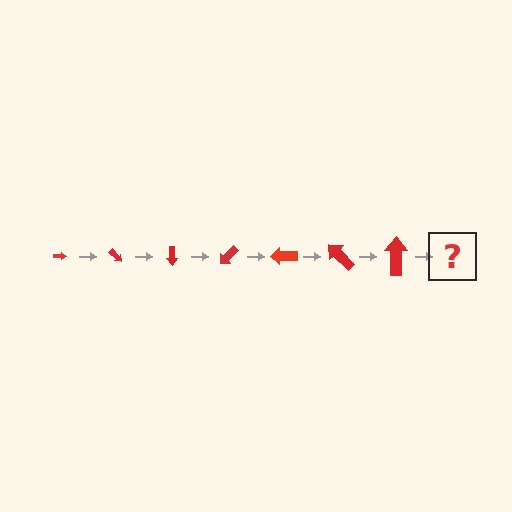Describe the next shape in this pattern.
It should be an arrow, larger than the previous one and rotated 315 degrees from the start.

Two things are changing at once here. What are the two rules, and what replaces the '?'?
The two rules are that the arrow grows larger each step and it rotates 45 degrees each step. The '?' should be an arrow, larger than the previous one and rotated 315 degrees from the start.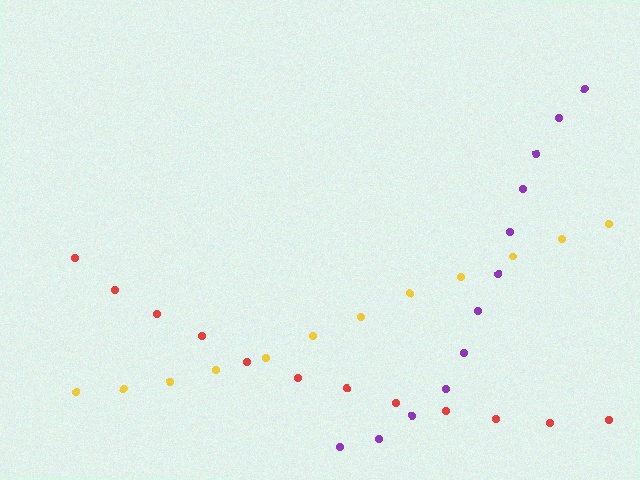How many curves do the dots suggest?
There are 3 distinct paths.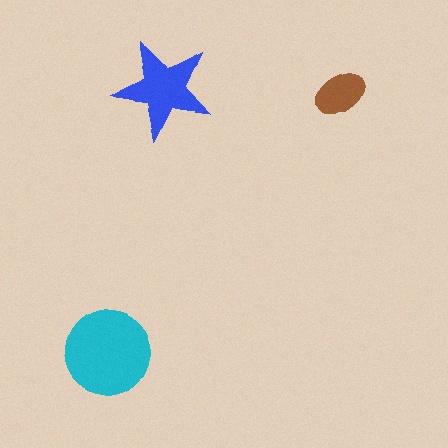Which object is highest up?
The brown ellipse is topmost.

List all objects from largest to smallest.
The cyan circle, the blue star, the brown ellipse.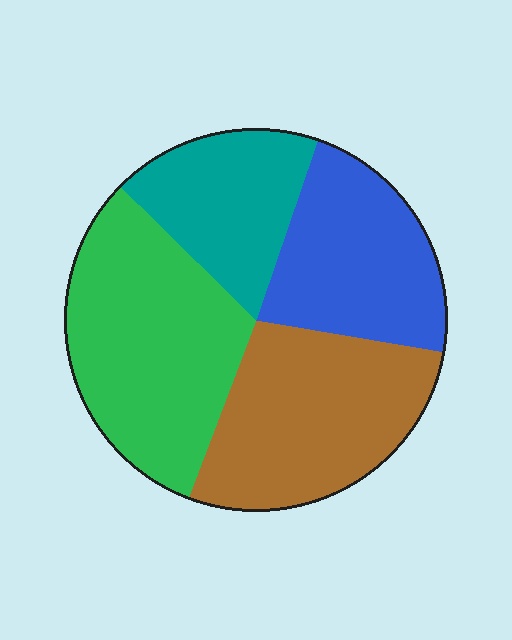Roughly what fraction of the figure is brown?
Brown takes up about one quarter (1/4) of the figure.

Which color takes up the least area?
Teal, at roughly 20%.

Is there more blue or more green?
Green.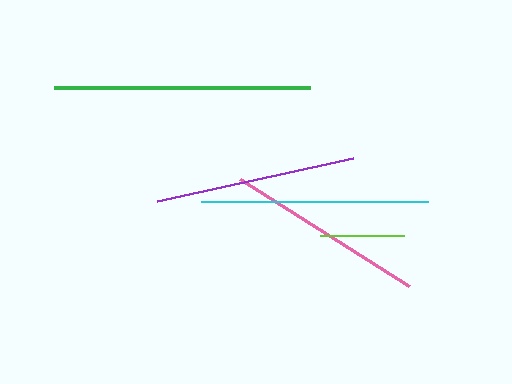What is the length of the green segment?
The green segment is approximately 256 pixels long.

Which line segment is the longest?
The green line is the longest at approximately 256 pixels.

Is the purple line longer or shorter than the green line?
The green line is longer than the purple line.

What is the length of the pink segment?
The pink segment is approximately 200 pixels long.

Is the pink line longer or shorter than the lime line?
The pink line is longer than the lime line.